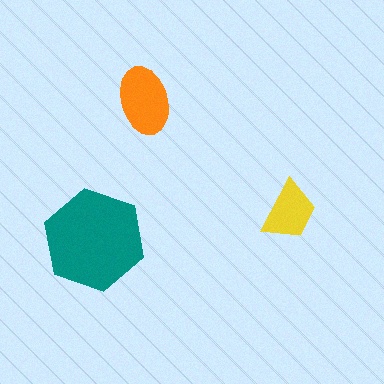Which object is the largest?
The teal hexagon.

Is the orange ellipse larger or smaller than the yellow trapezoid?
Larger.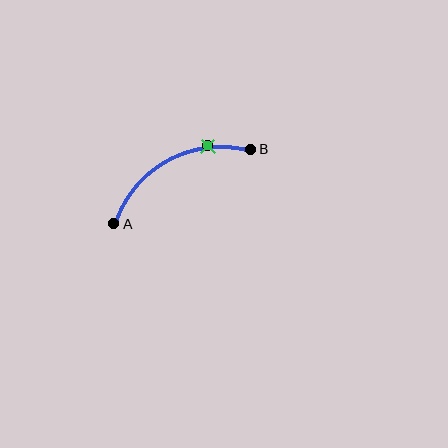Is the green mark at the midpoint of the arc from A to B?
No. The green mark lies on the arc but is closer to endpoint B. The arc midpoint would be at the point on the curve equidistant along the arc from both A and B.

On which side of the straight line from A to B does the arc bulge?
The arc bulges above the straight line connecting A and B.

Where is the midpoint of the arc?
The arc midpoint is the point on the curve farthest from the straight line joining A and B. It sits above that line.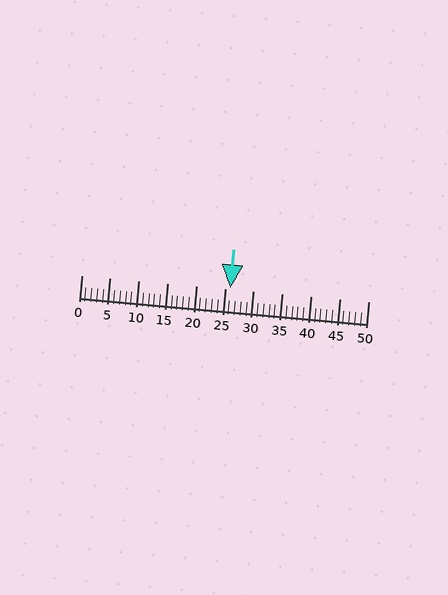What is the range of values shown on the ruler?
The ruler shows values from 0 to 50.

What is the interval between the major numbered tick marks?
The major tick marks are spaced 5 units apart.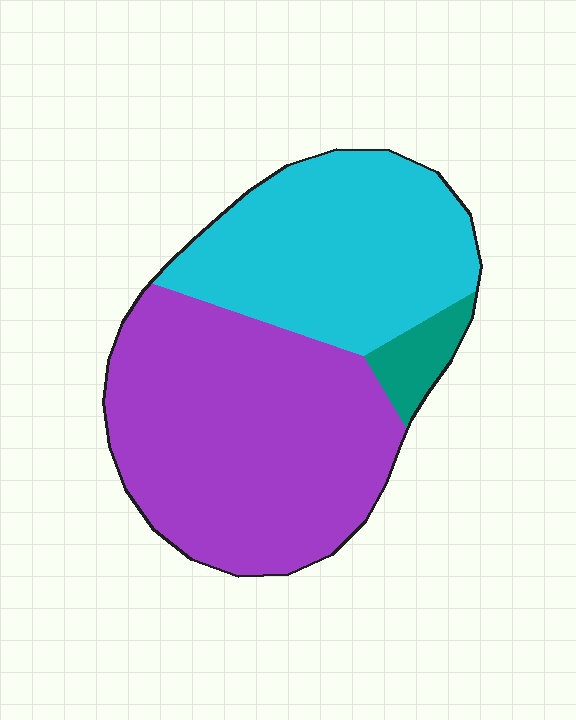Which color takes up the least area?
Teal, at roughly 5%.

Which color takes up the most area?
Purple, at roughly 55%.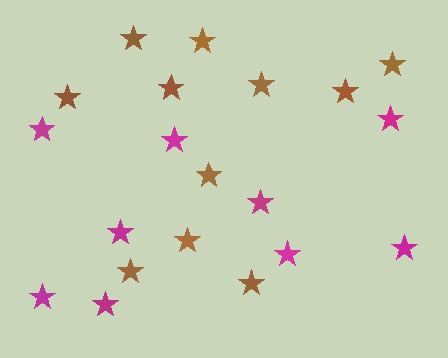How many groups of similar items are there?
There are 2 groups: one group of brown stars (11) and one group of magenta stars (9).